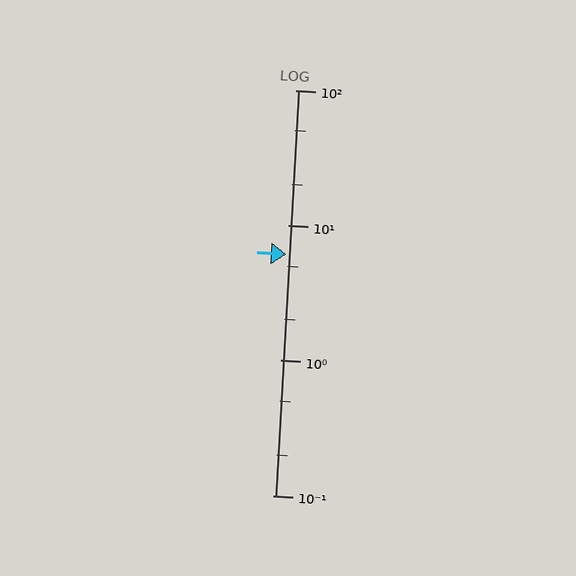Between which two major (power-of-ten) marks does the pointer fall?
The pointer is between 1 and 10.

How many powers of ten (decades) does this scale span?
The scale spans 3 decades, from 0.1 to 100.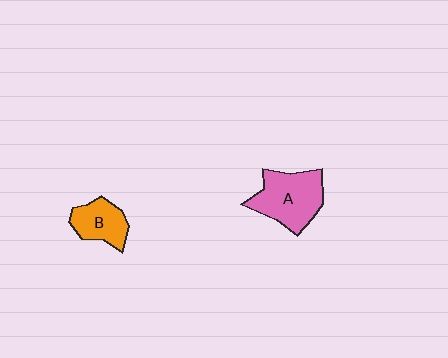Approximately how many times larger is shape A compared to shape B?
Approximately 1.6 times.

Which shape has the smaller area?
Shape B (orange).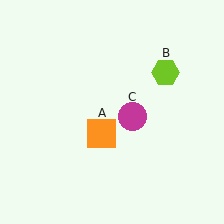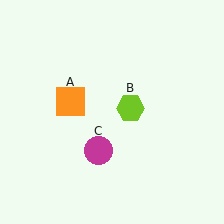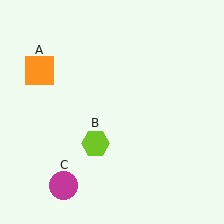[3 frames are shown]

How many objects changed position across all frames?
3 objects changed position: orange square (object A), lime hexagon (object B), magenta circle (object C).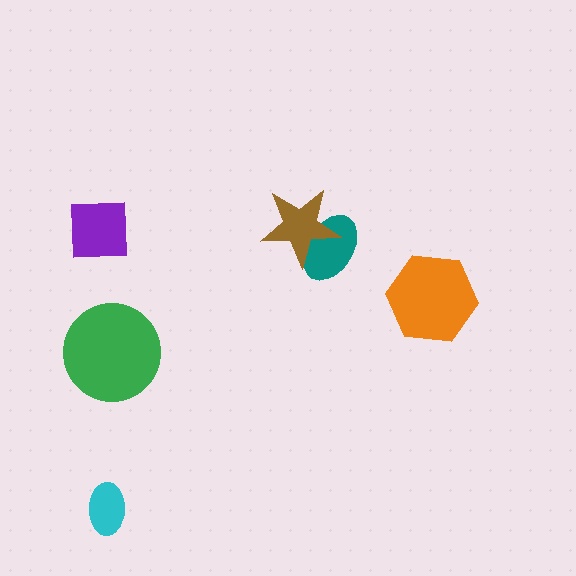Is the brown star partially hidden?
No, no other shape covers it.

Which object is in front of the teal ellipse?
The brown star is in front of the teal ellipse.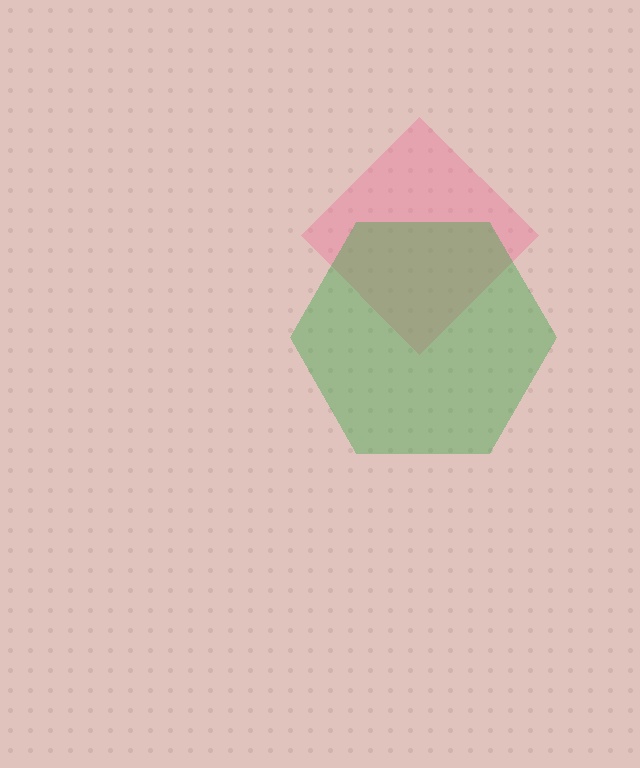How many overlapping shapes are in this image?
There are 2 overlapping shapes in the image.